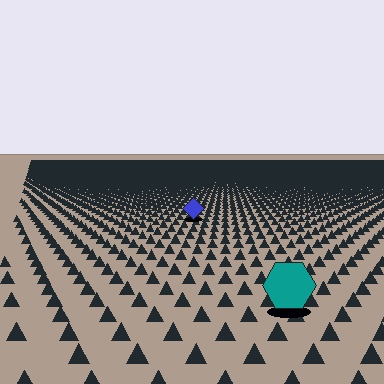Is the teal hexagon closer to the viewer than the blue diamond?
Yes. The teal hexagon is closer — you can tell from the texture gradient: the ground texture is coarser near it.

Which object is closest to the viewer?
The teal hexagon is closest. The texture marks near it are larger and more spread out.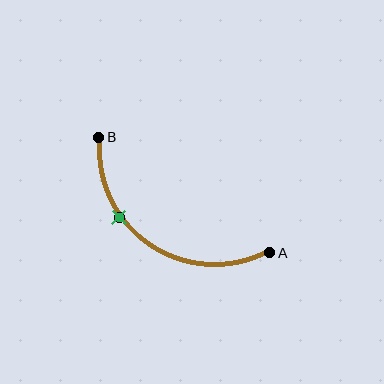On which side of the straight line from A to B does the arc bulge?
The arc bulges below and to the left of the straight line connecting A and B.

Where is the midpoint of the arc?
The arc midpoint is the point on the curve farthest from the straight line joining A and B. It sits below and to the left of that line.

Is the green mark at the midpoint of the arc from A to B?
No. The green mark lies on the arc but is closer to endpoint B. The arc midpoint would be at the point on the curve equidistant along the arc from both A and B.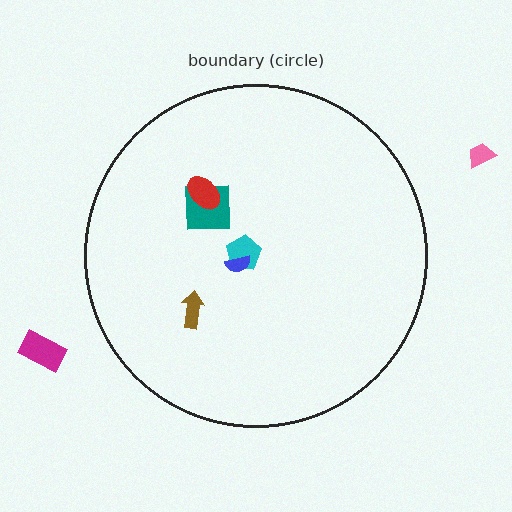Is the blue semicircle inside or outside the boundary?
Inside.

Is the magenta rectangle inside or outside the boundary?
Outside.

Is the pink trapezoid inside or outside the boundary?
Outside.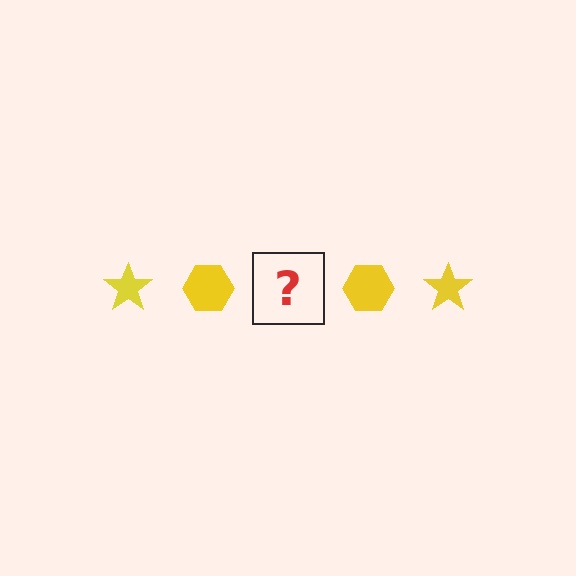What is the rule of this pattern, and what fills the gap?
The rule is that the pattern cycles through star, hexagon shapes in yellow. The gap should be filled with a yellow star.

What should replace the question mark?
The question mark should be replaced with a yellow star.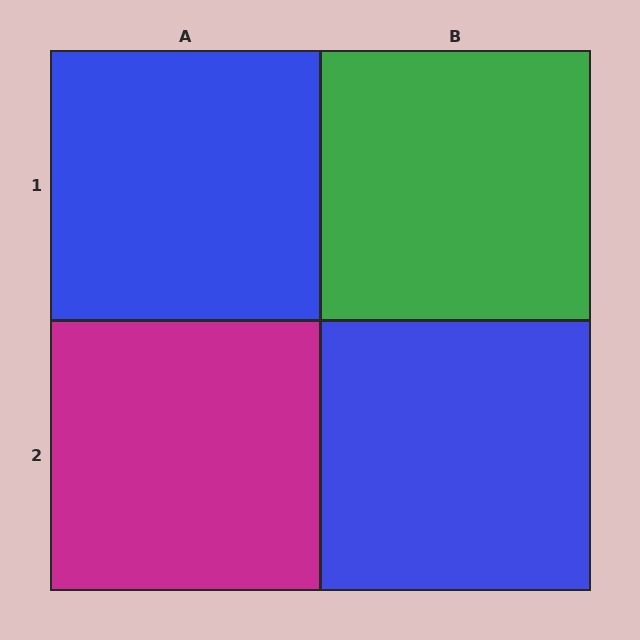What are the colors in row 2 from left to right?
Magenta, blue.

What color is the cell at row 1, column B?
Green.